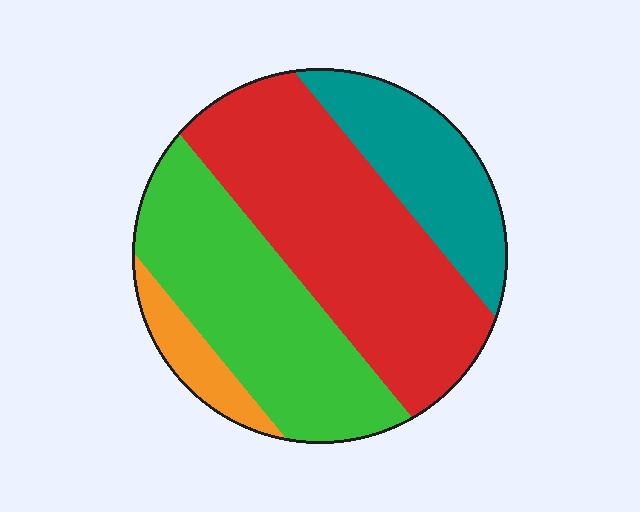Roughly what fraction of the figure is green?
Green covers 33% of the figure.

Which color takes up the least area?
Orange, at roughly 5%.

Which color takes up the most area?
Red, at roughly 40%.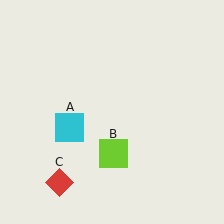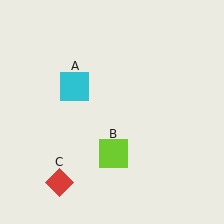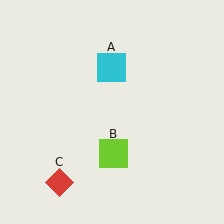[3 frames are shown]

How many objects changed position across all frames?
1 object changed position: cyan square (object A).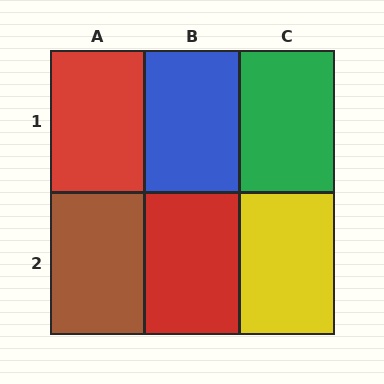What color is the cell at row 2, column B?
Red.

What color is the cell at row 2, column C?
Yellow.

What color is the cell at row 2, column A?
Brown.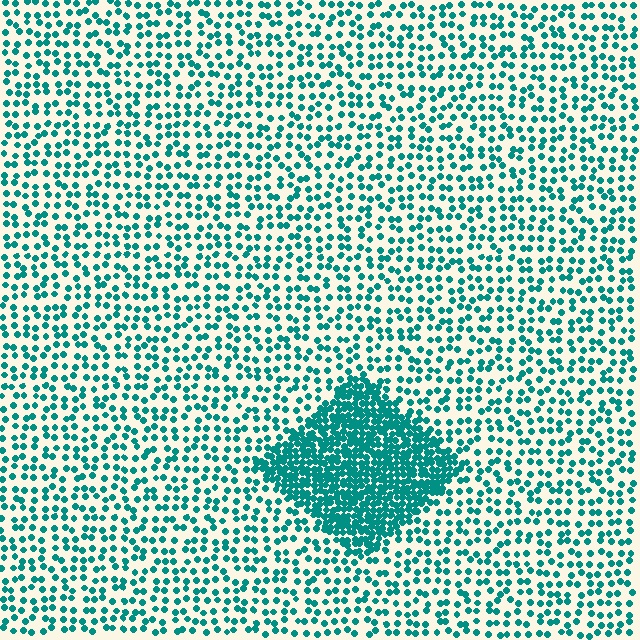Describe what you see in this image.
The image contains small teal elements arranged at two different densities. A diamond-shaped region is visible where the elements are more densely packed than the surrounding area.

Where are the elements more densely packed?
The elements are more densely packed inside the diamond boundary.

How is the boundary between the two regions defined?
The boundary is defined by a change in element density (approximately 2.9x ratio). All elements are the same color, size, and shape.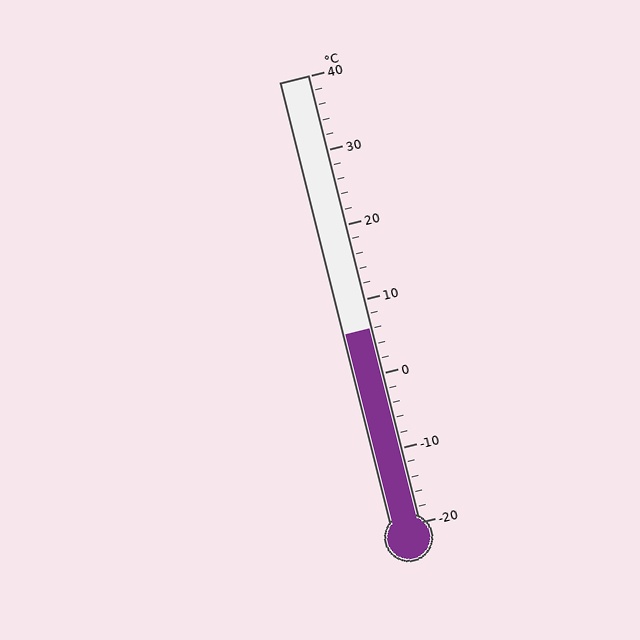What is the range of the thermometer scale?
The thermometer scale ranges from -20°C to 40°C.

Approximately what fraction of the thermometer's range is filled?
The thermometer is filled to approximately 45% of its range.